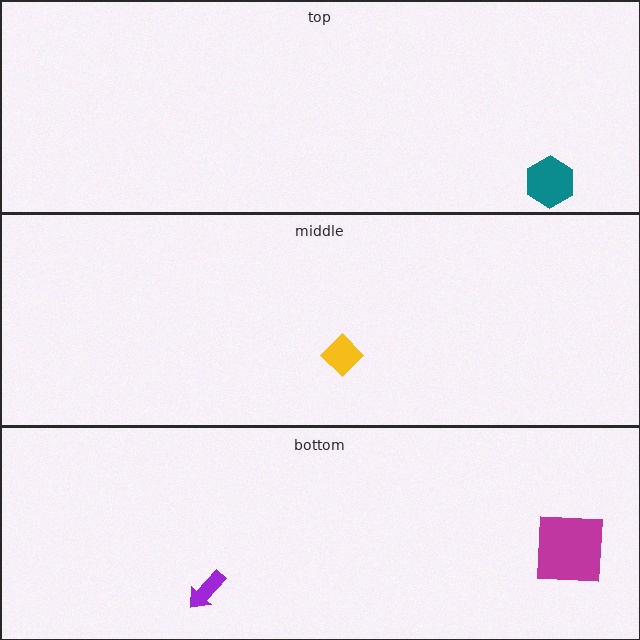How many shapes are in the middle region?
1.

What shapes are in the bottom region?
The magenta square, the purple arrow.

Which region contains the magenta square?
The bottom region.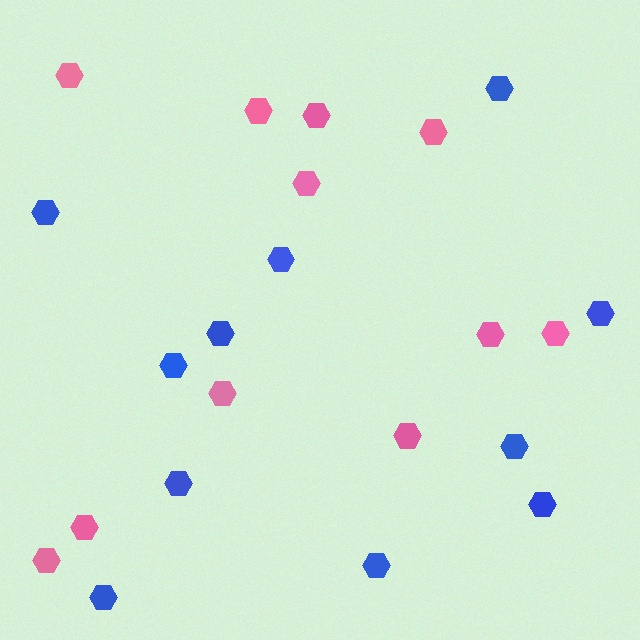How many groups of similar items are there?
There are 2 groups: one group of blue hexagons (11) and one group of pink hexagons (11).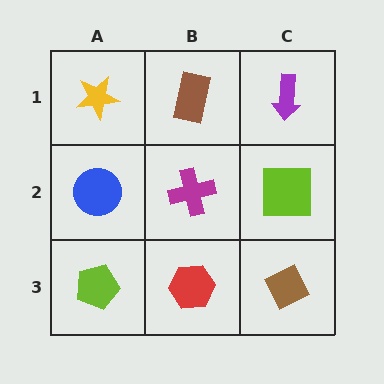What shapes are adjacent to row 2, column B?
A brown rectangle (row 1, column B), a red hexagon (row 3, column B), a blue circle (row 2, column A), a lime square (row 2, column C).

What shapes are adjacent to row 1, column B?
A magenta cross (row 2, column B), a yellow star (row 1, column A), a purple arrow (row 1, column C).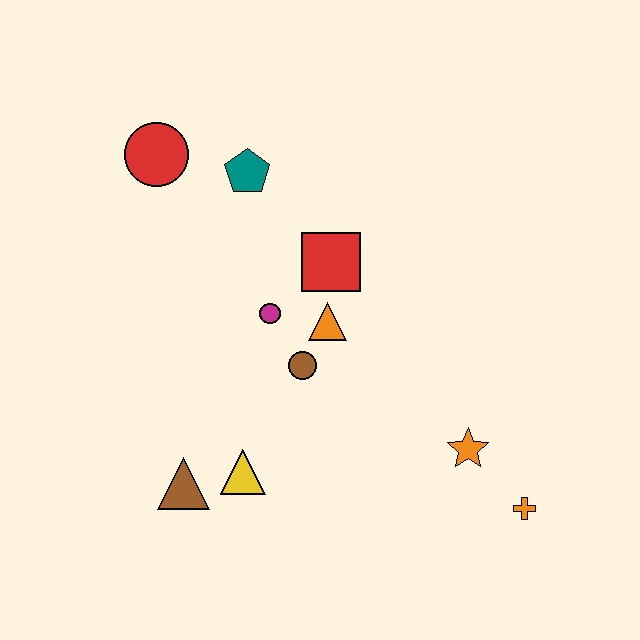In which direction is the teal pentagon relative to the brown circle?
The teal pentagon is above the brown circle.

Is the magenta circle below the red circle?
Yes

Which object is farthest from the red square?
The orange cross is farthest from the red square.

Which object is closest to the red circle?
The teal pentagon is closest to the red circle.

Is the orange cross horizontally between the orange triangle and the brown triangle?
No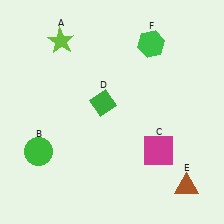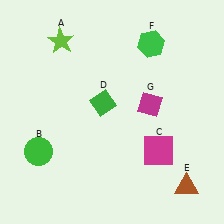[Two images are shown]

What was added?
A magenta diamond (G) was added in Image 2.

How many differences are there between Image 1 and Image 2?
There is 1 difference between the two images.